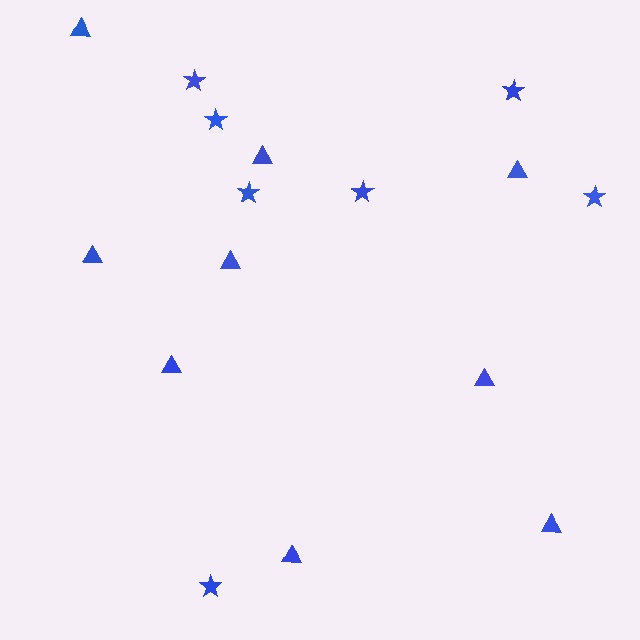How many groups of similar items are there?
There are 2 groups: one group of triangles (9) and one group of stars (7).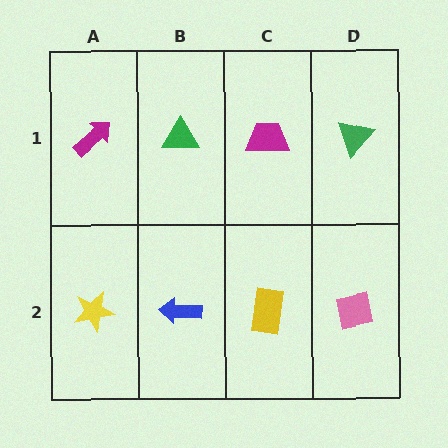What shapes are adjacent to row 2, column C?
A magenta trapezoid (row 1, column C), a blue arrow (row 2, column B), a pink square (row 2, column D).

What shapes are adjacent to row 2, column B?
A green triangle (row 1, column B), a yellow star (row 2, column A), a yellow rectangle (row 2, column C).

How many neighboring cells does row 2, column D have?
2.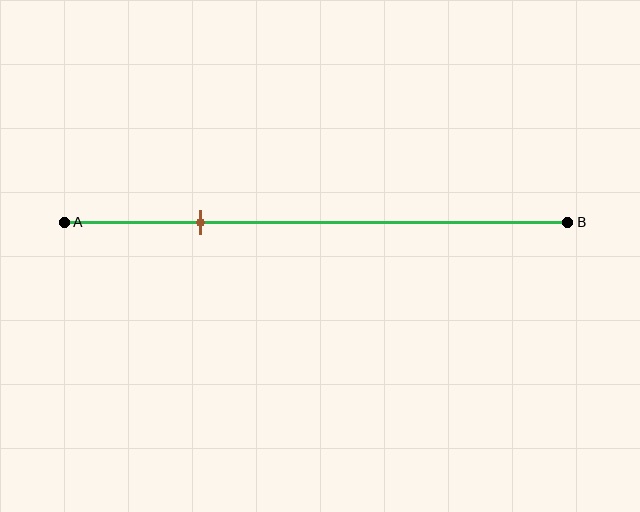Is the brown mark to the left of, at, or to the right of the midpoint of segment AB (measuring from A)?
The brown mark is to the left of the midpoint of segment AB.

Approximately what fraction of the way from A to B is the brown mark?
The brown mark is approximately 25% of the way from A to B.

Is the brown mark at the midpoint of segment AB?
No, the mark is at about 25% from A, not at the 50% midpoint.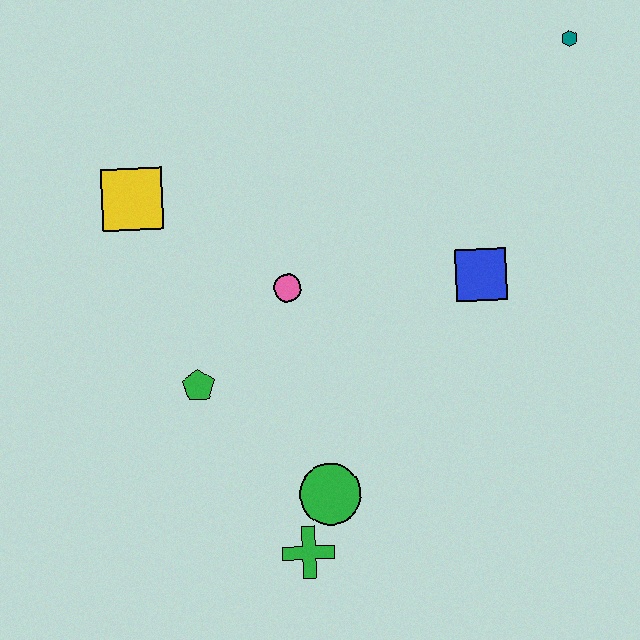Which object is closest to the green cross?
The green circle is closest to the green cross.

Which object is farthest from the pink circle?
The teal hexagon is farthest from the pink circle.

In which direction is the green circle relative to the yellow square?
The green circle is below the yellow square.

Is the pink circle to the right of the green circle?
No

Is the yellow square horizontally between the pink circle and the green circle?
No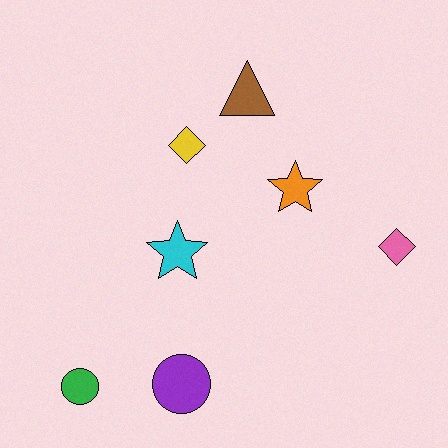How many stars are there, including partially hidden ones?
There are 2 stars.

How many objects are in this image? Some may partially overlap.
There are 7 objects.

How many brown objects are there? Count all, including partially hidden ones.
There is 1 brown object.